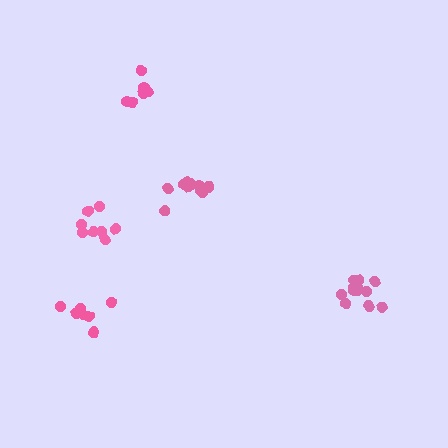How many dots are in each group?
Group 1: 10 dots, Group 2: 12 dots, Group 3: 7 dots, Group 4: 8 dots, Group 5: 6 dots (43 total).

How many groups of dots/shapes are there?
There are 5 groups.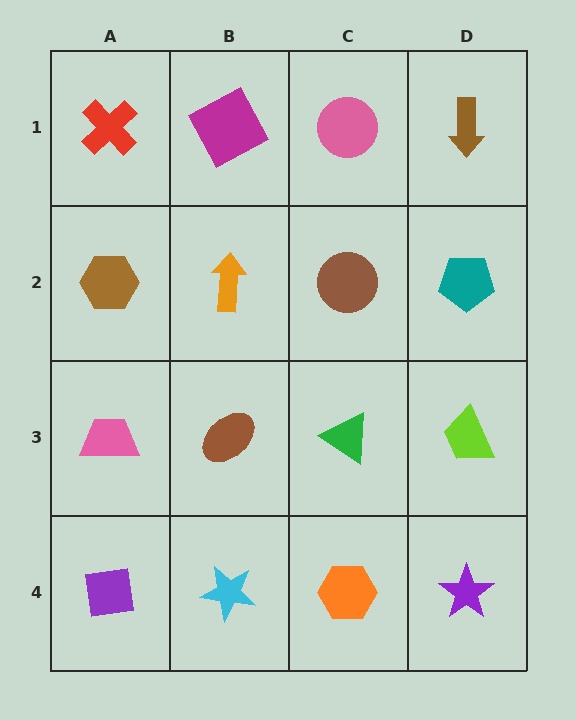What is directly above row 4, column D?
A lime trapezoid.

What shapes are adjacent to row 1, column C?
A brown circle (row 2, column C), a magenta square (row 1, column B), a brown arrow (row 1, column D).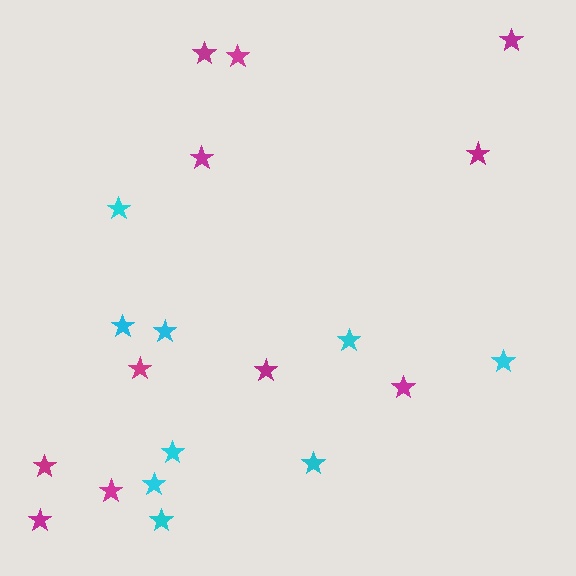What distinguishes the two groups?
There are 2 groups: one group of magenta stars (11) and one group of cyan stars (9).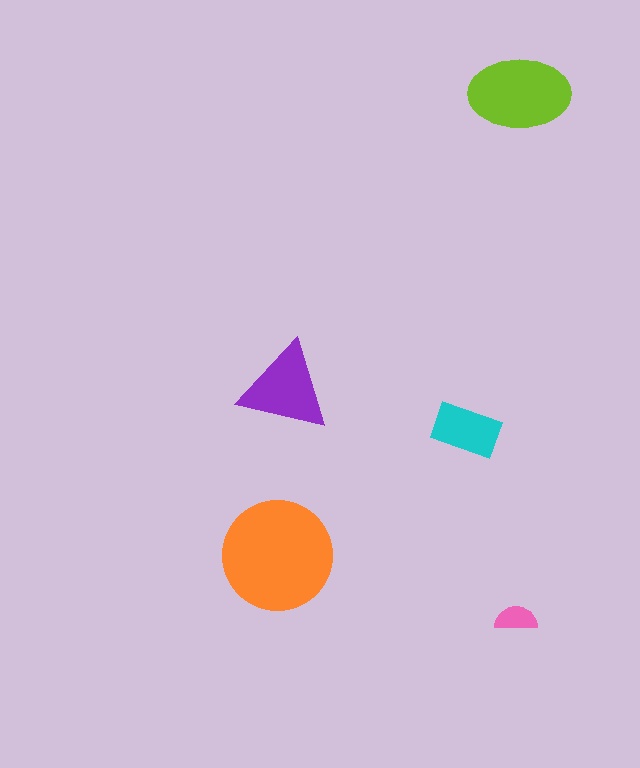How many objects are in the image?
There are 5 objects in the image.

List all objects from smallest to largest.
The pink semicircle, the cyan rectangle, the purple triangle, the lime ellipse, the orange circle.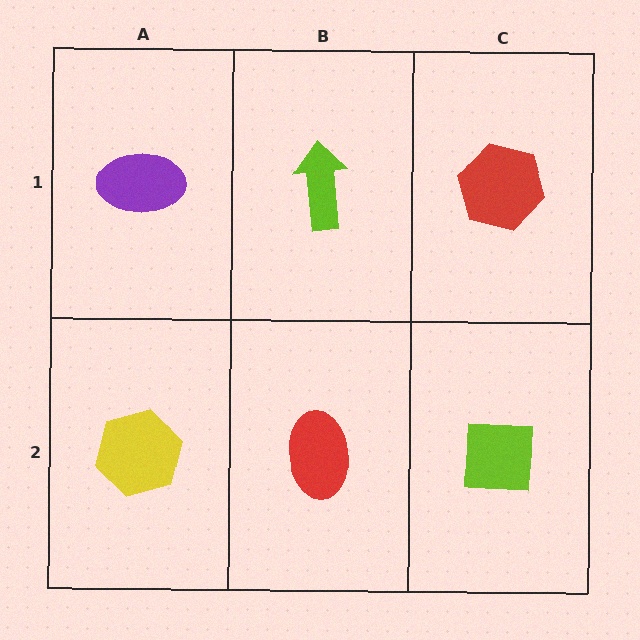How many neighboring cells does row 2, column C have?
2.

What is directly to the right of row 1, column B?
A red hexagon.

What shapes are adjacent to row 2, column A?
A purple ellipse (row 1, column A), a red ellipse (row 2, column B).